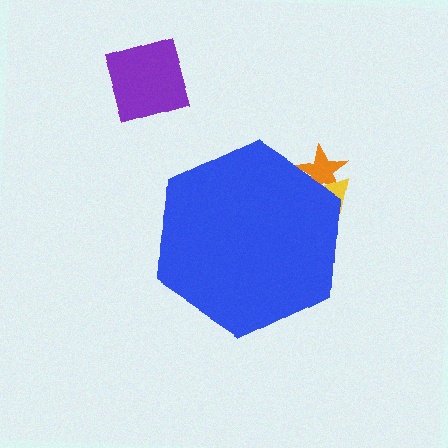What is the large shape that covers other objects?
A blue hexagon.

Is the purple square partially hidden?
No, the purple square is fully visible.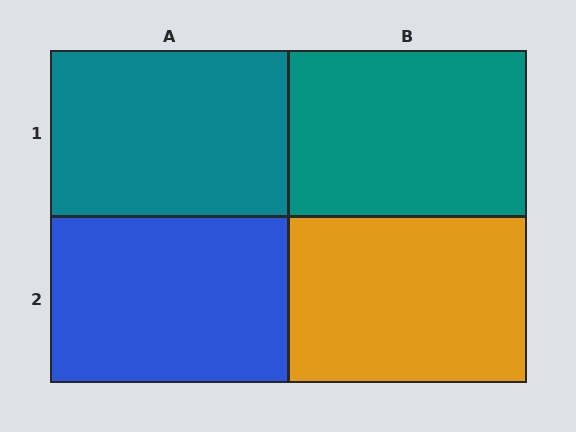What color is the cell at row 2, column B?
Orange.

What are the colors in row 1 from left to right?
Teal, teal.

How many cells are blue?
1 cell is blue.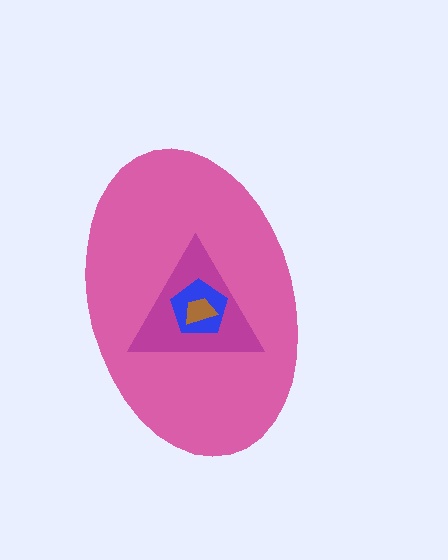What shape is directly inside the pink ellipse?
The magenta triangle.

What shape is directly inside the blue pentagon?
The brown trapezoid.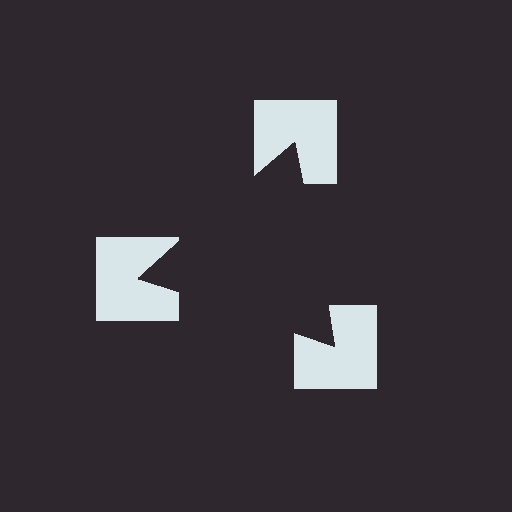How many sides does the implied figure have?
3 sides.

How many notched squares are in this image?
There are 3 — one at each vertex of the illusory triangle.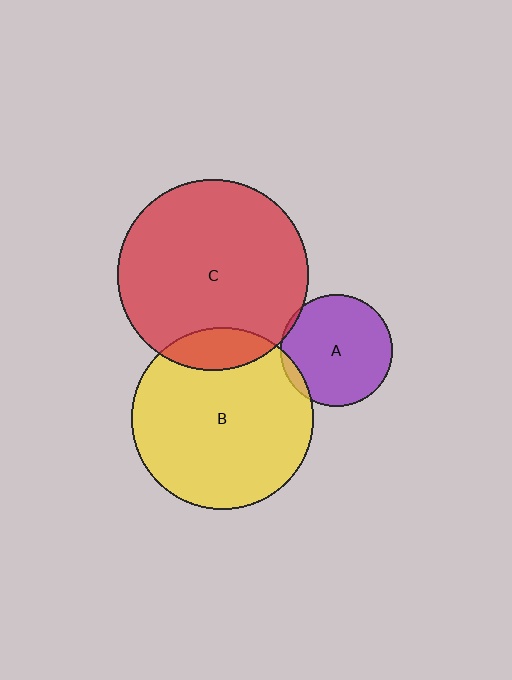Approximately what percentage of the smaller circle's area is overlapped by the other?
Approximately 15%.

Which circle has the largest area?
Circle C (red).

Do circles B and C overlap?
Yes.